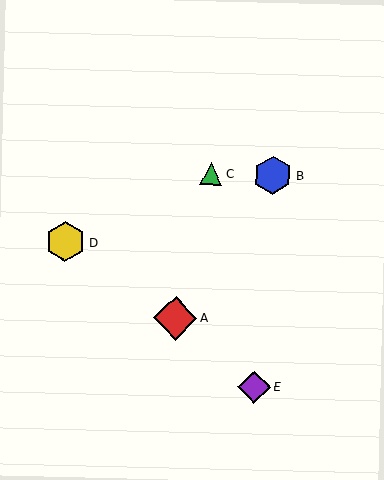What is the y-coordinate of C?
Object C is at y≈174.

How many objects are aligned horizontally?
2 objects (B, C) are aligned horizontally.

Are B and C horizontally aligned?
Yes, both are at y≈175.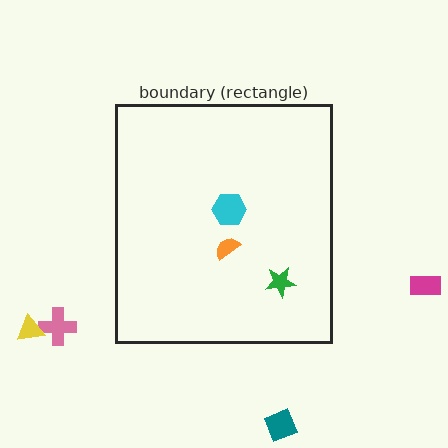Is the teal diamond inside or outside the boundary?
Outside.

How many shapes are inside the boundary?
3 inside, 4 outside.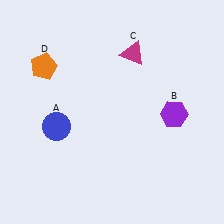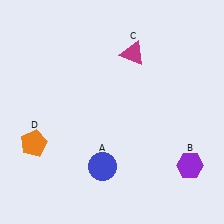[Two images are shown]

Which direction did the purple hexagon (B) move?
The purple hexagon (B) moved down.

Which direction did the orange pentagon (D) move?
The orange pentagon (D) moved down.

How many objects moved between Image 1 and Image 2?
3 objects moved between the two images.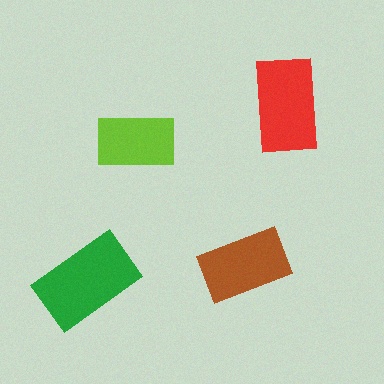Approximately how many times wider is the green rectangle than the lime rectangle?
About 1.5 times wider.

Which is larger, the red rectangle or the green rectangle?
The green one.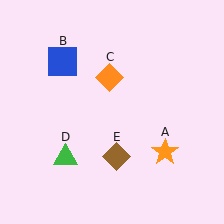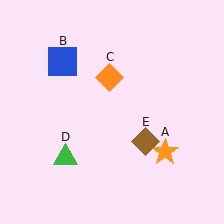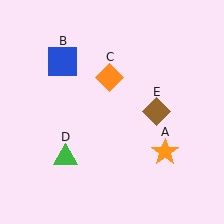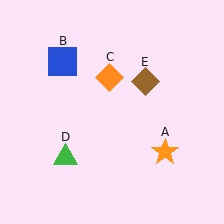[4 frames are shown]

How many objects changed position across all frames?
1 object changed position: brown diamond (object E).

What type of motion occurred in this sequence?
The brown diamond (object E) rotated counterclockwise around the center of the scene.